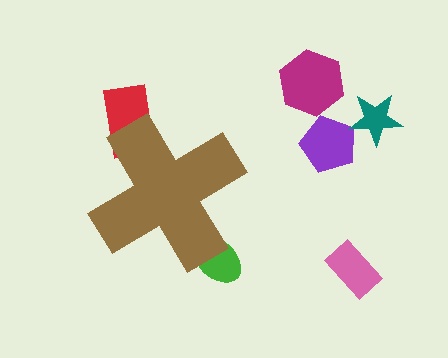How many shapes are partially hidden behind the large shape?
2 shapes are partially hidden.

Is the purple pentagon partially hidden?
No, the purple pentagon is fully visible.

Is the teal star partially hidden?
No, the teal star is fully visible.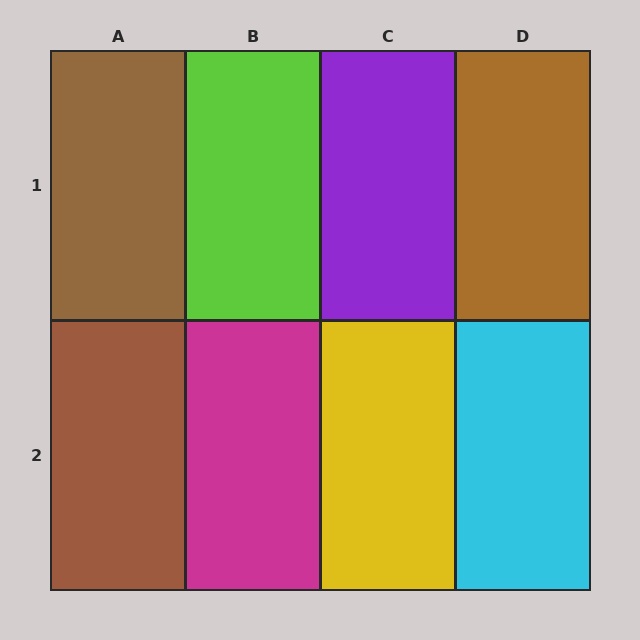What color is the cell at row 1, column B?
Lime.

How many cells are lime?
1 cell is lime.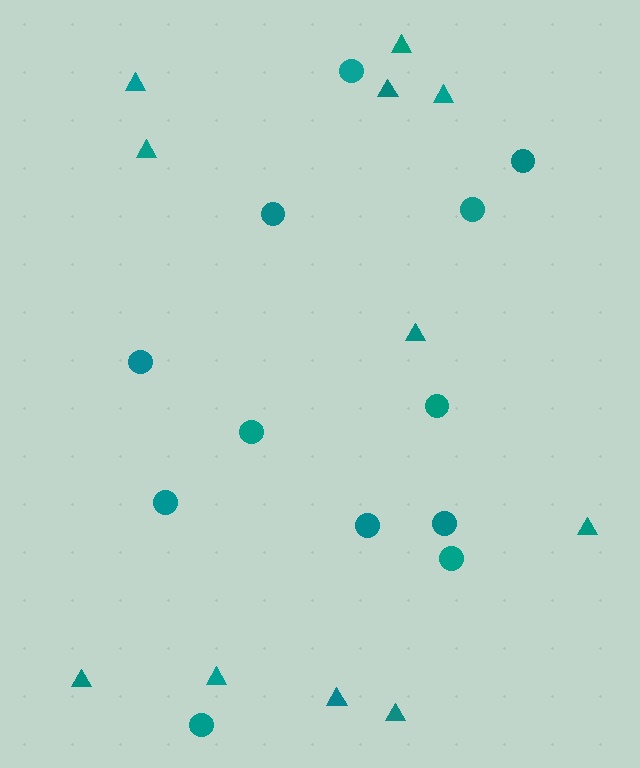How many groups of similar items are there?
There are 2 groups: one group of triangles (11) and one group of circles (12).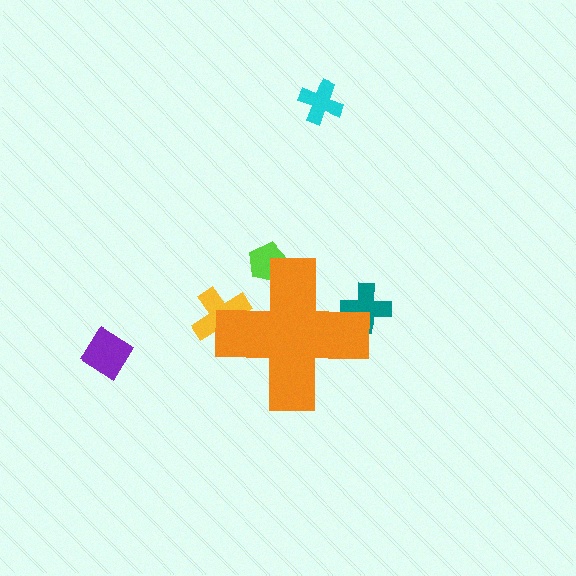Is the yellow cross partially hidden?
Yes, the yellow cross is partially hidden behind the orange cross.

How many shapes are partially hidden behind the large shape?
3 shapes are partially hidden.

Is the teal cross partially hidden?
Yes, the teal cross is partially hidden behind the orange cross.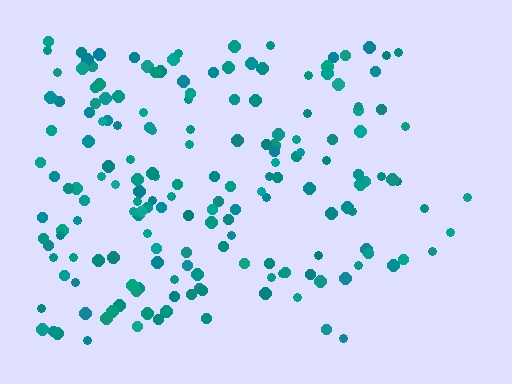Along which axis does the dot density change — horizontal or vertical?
Horizontal.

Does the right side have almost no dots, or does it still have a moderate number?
Still a moderate number, just noticeably fewer than the left.